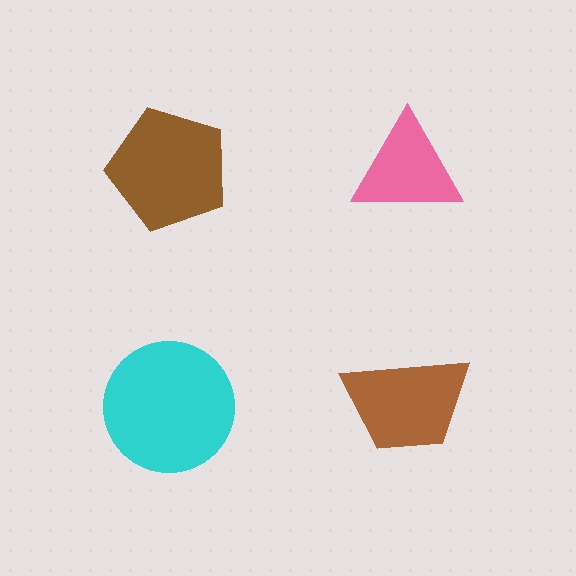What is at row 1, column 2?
A pink triangle.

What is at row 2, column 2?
A brown trapezoid.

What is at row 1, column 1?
A brown pentagon.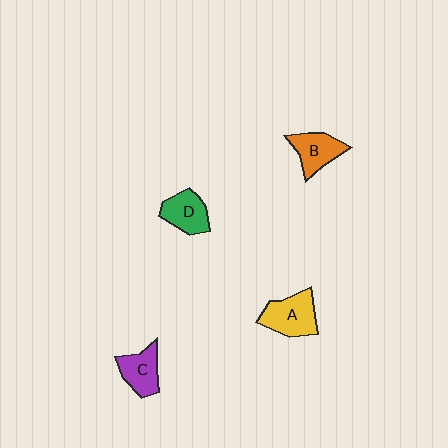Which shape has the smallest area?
Shape C (purple).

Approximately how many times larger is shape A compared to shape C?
Approximately 1.3 times.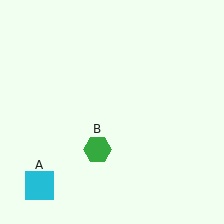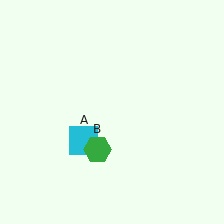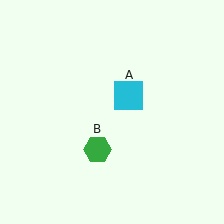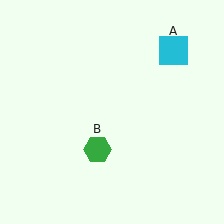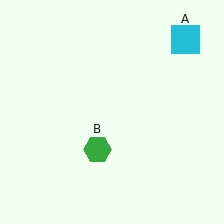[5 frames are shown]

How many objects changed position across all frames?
1 object changed position: cyan square (object A).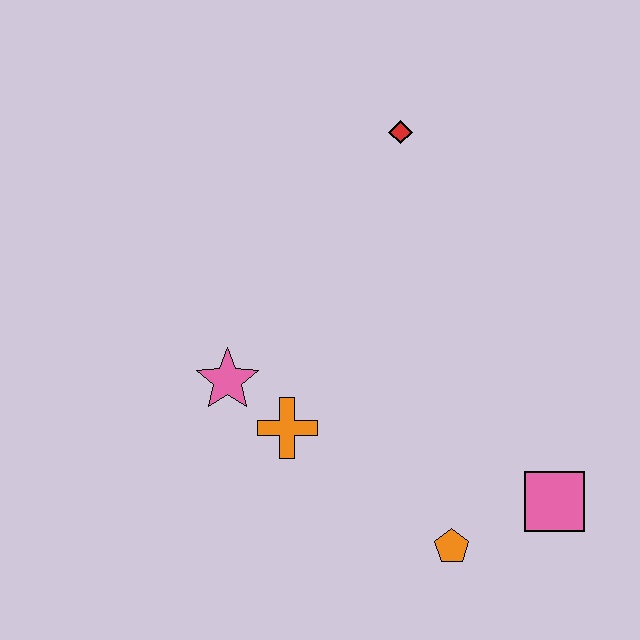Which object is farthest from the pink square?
The red diamond is farthest from the pink square.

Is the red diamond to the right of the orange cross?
Yes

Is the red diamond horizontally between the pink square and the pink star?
Yes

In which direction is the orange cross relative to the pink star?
The orange cross is to the right of the pink star.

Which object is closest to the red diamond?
The pink star is closest to the red diamond.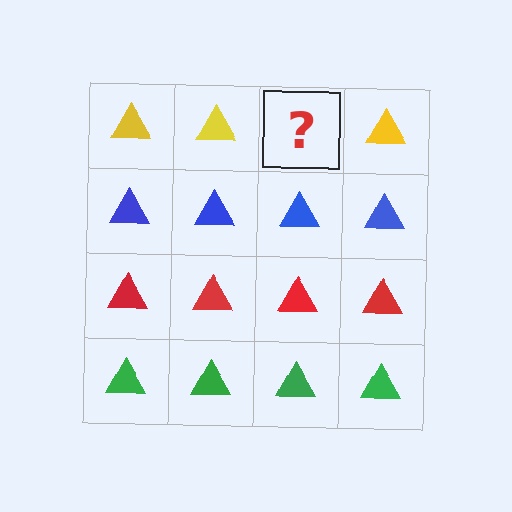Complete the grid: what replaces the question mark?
The question mark should be replaced with a yellow triangle.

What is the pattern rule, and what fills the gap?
The rule is that each row has a consistent color. The gap should be filled with a yellow triangle.